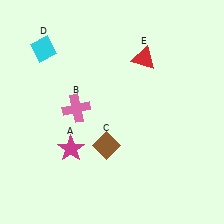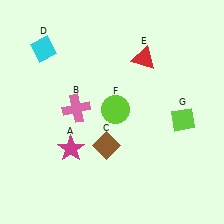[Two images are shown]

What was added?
A lime circle (F), a lime diamond (G) were added in Image 2.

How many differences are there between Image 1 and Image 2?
There are 2 differences between the two images.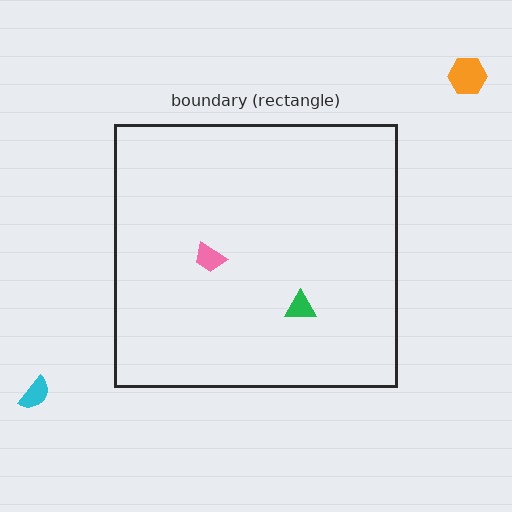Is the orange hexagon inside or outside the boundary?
Outside.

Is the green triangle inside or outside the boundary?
Inside.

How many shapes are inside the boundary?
2 inside, 2 outside.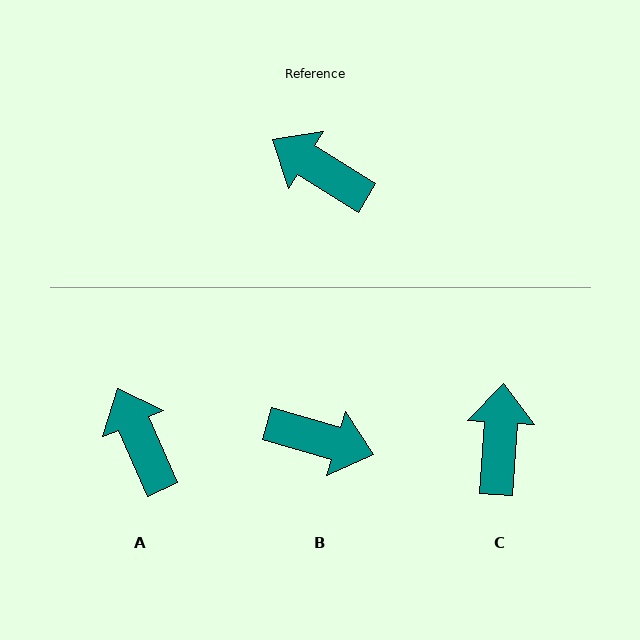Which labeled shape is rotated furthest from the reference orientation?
B, about 165 degrees away.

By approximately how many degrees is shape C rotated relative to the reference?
Approximately 62 degrees clockwise.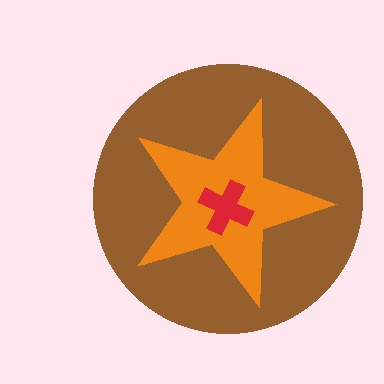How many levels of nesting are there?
3.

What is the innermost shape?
The red cross.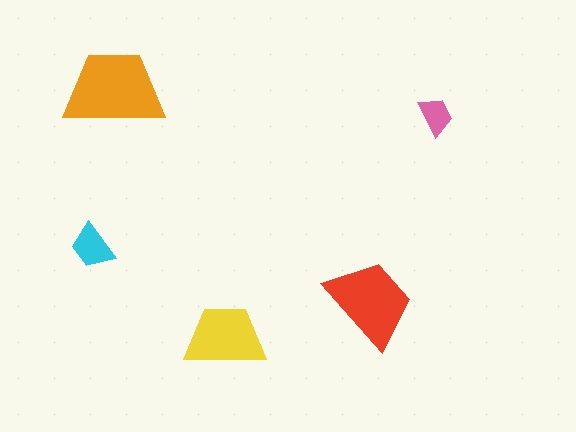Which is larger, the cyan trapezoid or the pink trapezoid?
The cyan one.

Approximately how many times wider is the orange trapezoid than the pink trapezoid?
About 2.5 times wider.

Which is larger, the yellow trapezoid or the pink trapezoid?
The yellow one.